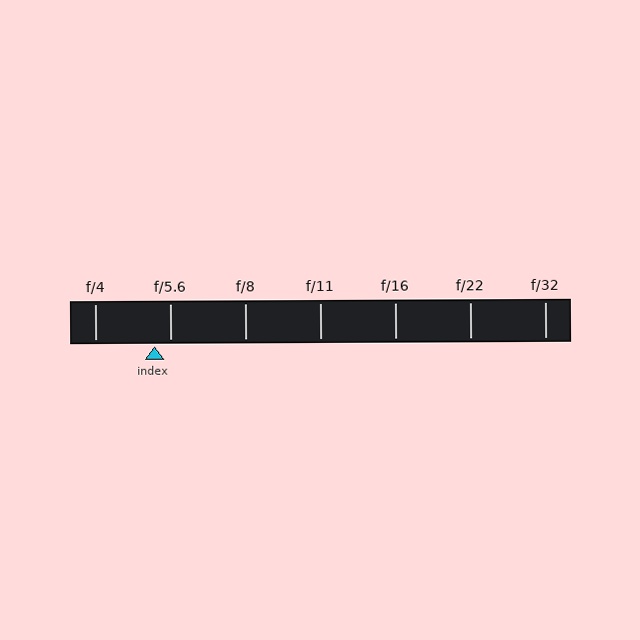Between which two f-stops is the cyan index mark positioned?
The index mark is between f/4 and f/5.6.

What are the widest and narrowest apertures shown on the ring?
The widest aperture shown is f/4 and the narrowest is f/32.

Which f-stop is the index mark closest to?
The index mark is closest to f/5.6.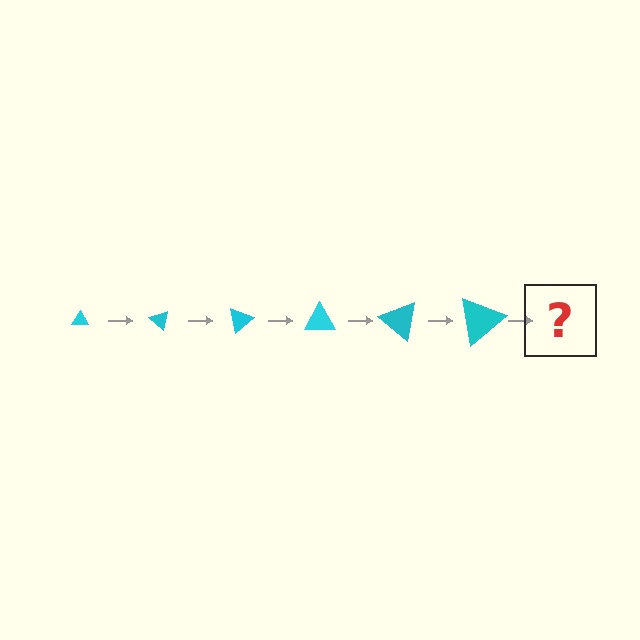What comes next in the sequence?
The next element should be a triangle, larger than the previous one and rotated 240 degrees from the start.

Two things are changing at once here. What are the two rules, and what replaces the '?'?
The two rules are that the triangle grows larger each step and it rotates 40 degrees each step. The '?' should be a triangle, larger than the previous one and rotated 240 degrees from the start.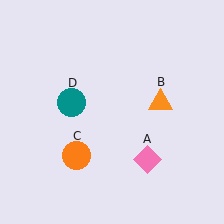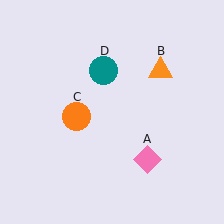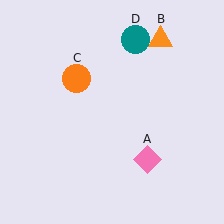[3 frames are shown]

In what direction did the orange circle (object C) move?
The orange circle (object C) moved up.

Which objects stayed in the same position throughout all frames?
Pink diamond (object A) remained stationary.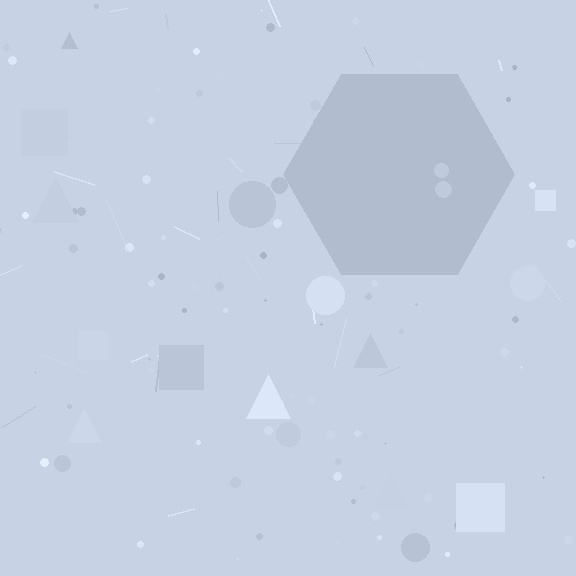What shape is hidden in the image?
A hexagon is hidden in the image.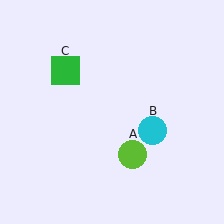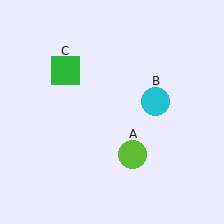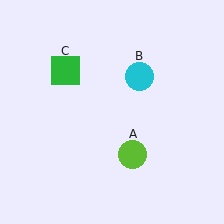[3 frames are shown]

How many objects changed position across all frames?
1 object changed position: cyan circle (object B).